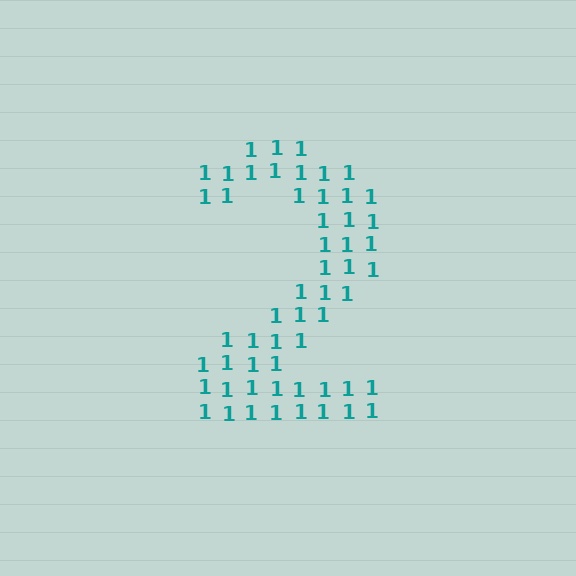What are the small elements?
The small elements are digit 1's.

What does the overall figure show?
The overall figure shows the digit 2.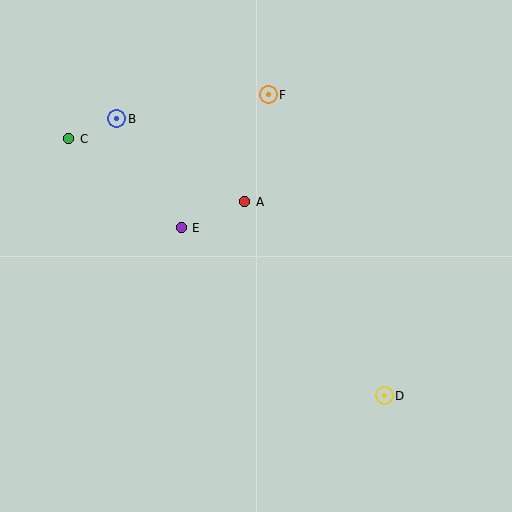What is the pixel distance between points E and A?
The distance between E and A is 69 pixels.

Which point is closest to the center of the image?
Point A at (245, 202) is closest to the center.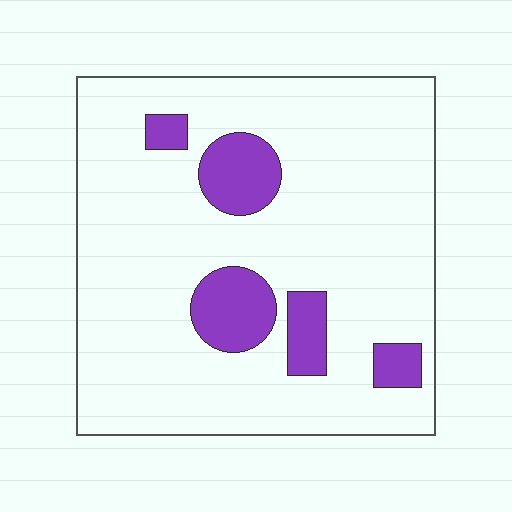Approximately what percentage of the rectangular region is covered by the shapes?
Approximately 15%.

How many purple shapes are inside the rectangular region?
5.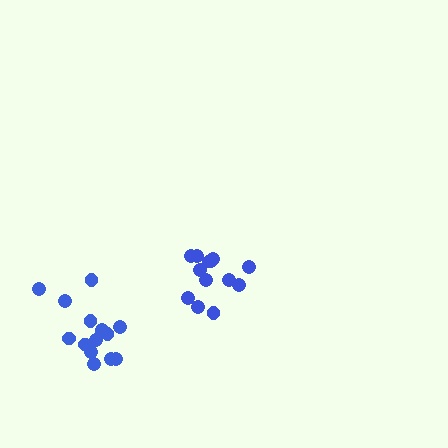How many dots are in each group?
Group 1: 13 dots, Group 2: 15 dots (28 total).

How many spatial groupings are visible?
There are 2 spatial groupings.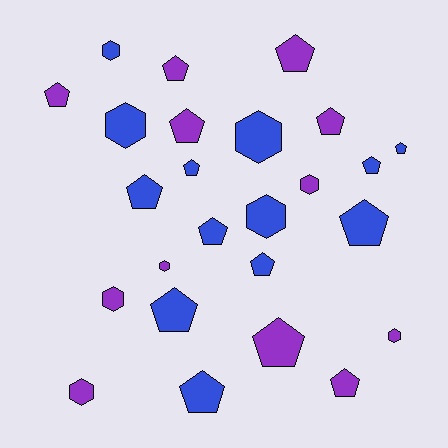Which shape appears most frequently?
Pentagon, with 16 objects.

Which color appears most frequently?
Blue, with 13 objects.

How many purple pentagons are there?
There are 7 purple pentagons.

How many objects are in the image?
There are 25 objects.